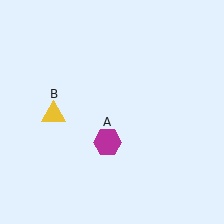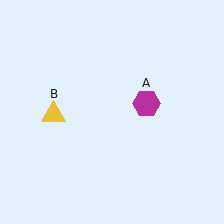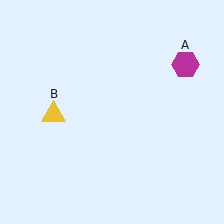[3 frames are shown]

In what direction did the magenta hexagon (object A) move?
The magenta hexagon (object A) moved up and to the right.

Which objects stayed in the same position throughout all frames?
Yellow triangle (object B) remained stationary.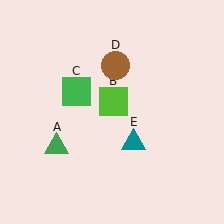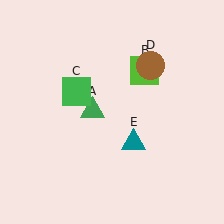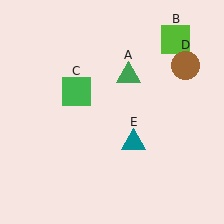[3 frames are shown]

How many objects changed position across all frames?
3 objects changed position: green triangle (object A), lime square (object B), brown circle (object D).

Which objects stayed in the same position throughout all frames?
Green square (object C) and teal triangle (object E) remained stationary.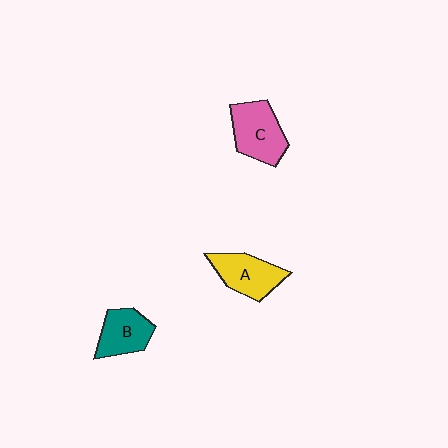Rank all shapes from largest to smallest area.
From largest to smallest: C (pink), A (yellow), B (teal).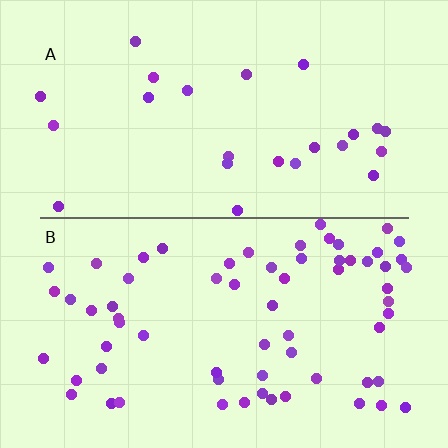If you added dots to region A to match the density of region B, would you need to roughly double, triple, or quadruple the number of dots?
Approximately triple.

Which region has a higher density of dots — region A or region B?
B (the bottom).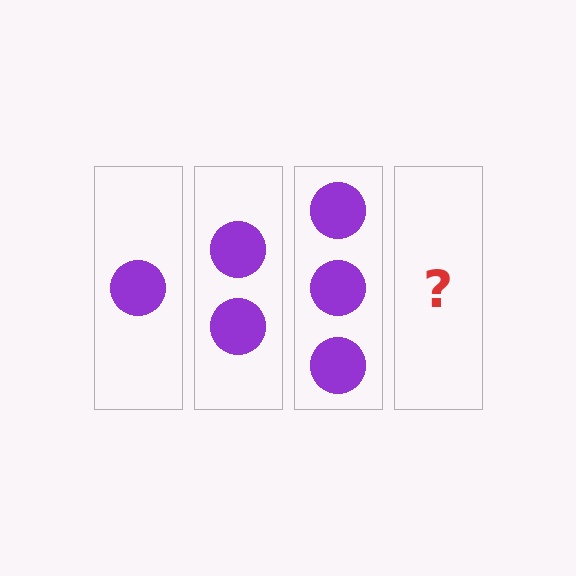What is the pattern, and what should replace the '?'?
The pattern is that each step adds one more circle. The '?' should be 4 circles.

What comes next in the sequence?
The next element should be 4 circles.